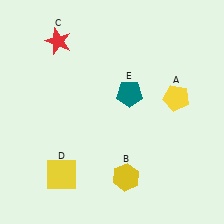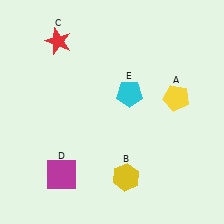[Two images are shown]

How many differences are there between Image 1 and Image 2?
There are 2 differences between the two images.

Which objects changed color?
D changed from yellow to magenta. E changed from teal to cyan.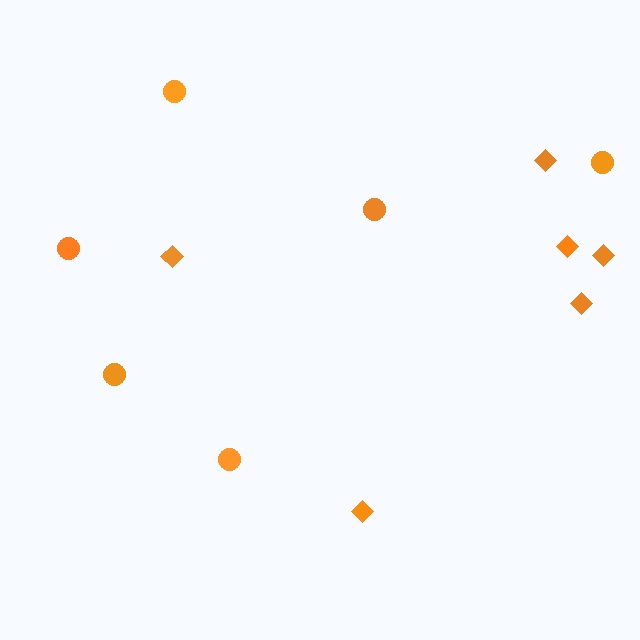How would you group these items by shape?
There are 2 groups: one group of diamonds (6) and one group of circles (6).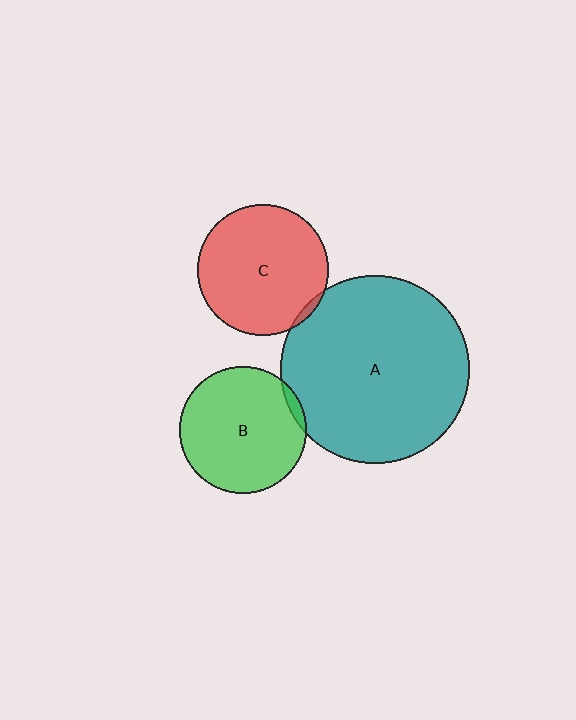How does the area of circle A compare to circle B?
Approximately 2.2 times.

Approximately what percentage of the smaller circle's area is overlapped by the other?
Approximately 5%.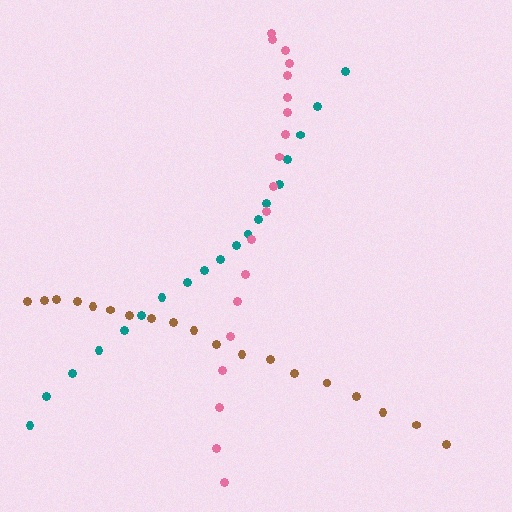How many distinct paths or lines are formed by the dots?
There are 3 distinct paths.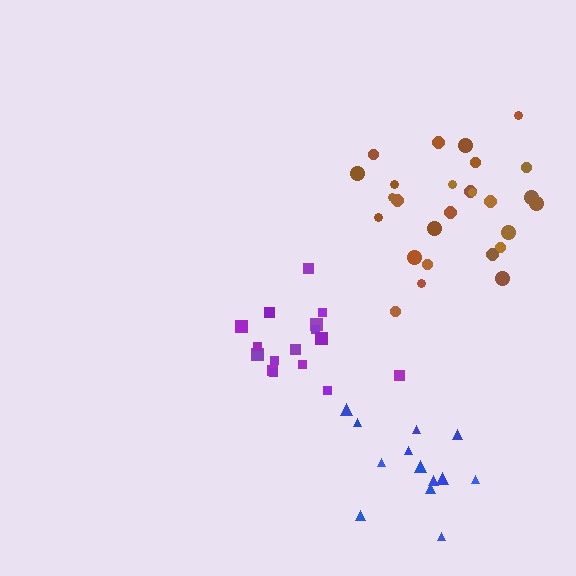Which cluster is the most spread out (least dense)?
Blue.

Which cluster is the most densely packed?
Purple.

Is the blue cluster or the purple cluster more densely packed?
Purple.